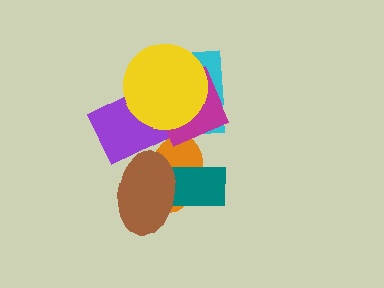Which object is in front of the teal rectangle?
The brown ellipse is in front of the teal rectangle.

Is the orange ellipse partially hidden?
Yes, it is partially covered by another shape.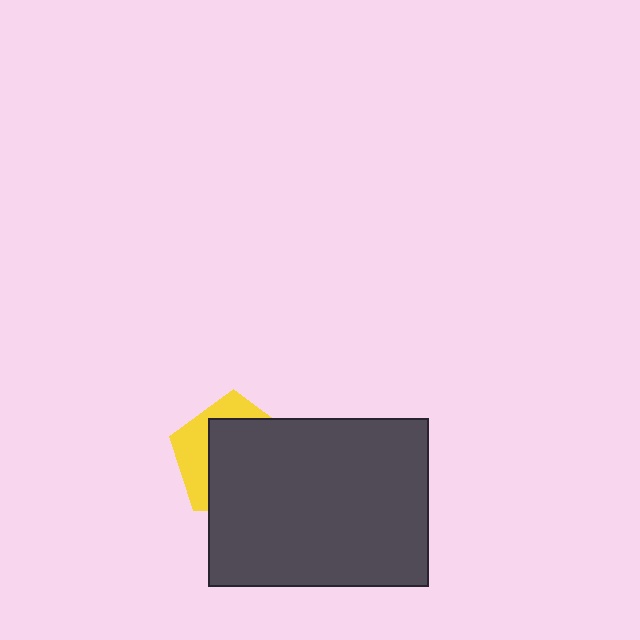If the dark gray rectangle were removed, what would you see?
You would see the complete yellow pentagon.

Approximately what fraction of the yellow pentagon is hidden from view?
Roughly 67% of the yellow pentagon is hidden behind the dark gray rectangle.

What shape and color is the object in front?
The object in front is a dark gray rectangle.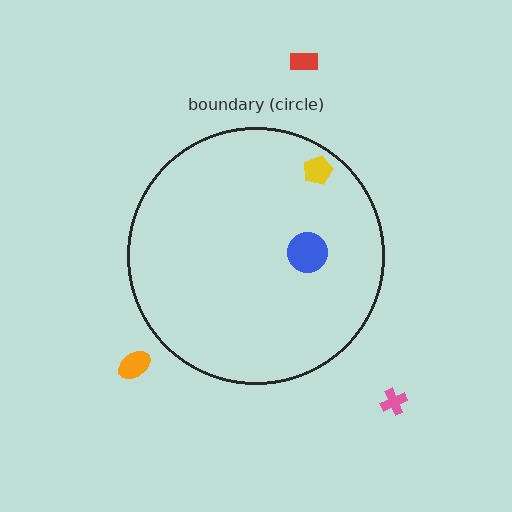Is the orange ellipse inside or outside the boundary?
Outside.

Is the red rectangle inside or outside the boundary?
Outside.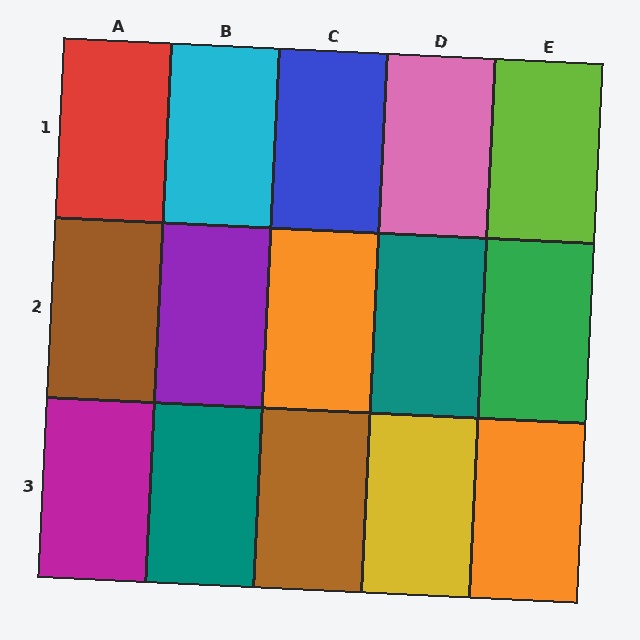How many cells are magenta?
1 cell is magenta.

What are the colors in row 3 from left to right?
Magenta, teal, brown, yellow, orange.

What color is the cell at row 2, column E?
Green.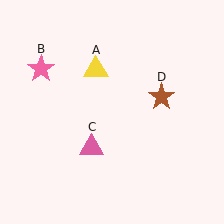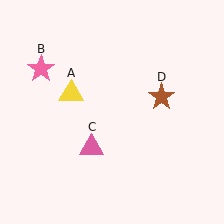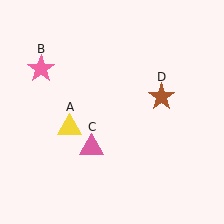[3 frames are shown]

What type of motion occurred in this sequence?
The yellow triangle (object A) rotated counterclockwise around the center of the scene.